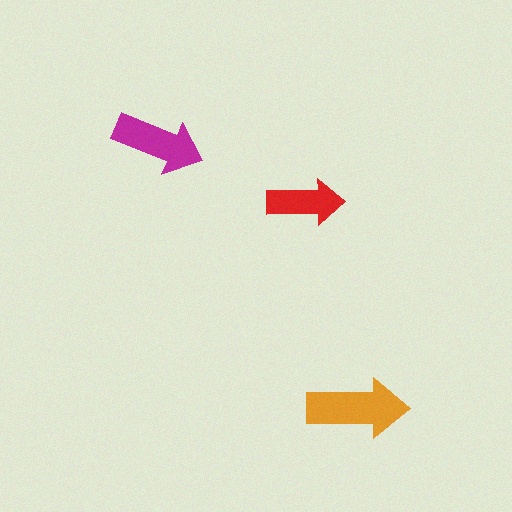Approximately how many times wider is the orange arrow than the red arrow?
About 1.5 times wider.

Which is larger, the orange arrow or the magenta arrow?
The orange one.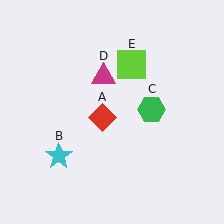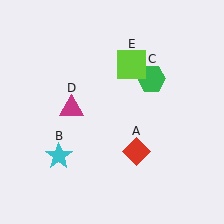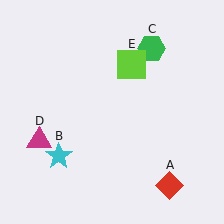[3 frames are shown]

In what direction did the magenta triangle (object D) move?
The magenta triangle (object D) moved down and to the left.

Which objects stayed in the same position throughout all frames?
Cyan star (object B) and lime square (object E) remained stationary.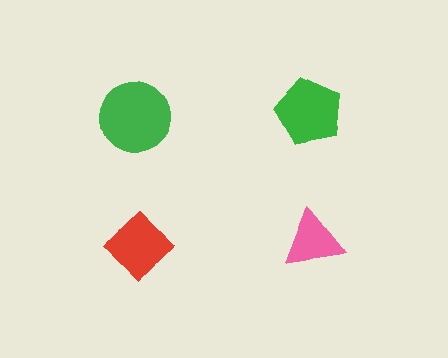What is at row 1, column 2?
A green pentagon.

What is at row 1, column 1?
A green circle.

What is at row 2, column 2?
A pink triangle.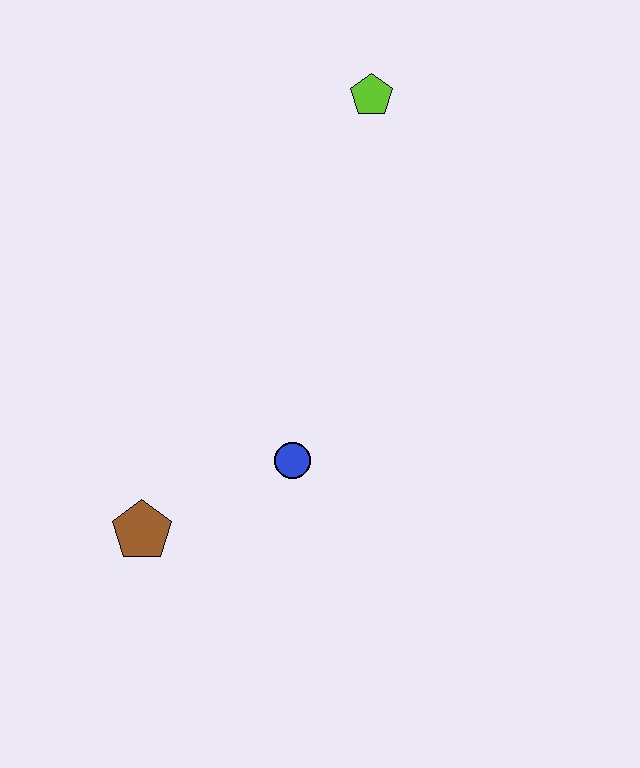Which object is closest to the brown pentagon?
The blue circle is closest to the brown pentagon.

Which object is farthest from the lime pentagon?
The brown pentagon is farthest from the lime pentagon.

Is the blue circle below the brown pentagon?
No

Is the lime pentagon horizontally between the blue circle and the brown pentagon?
No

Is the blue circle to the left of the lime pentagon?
Yes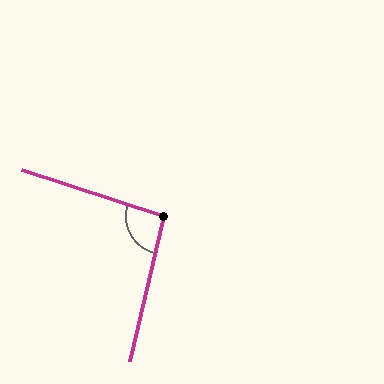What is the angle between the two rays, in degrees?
Approximately 95 degrees.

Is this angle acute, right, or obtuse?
It is approximately a right angle.